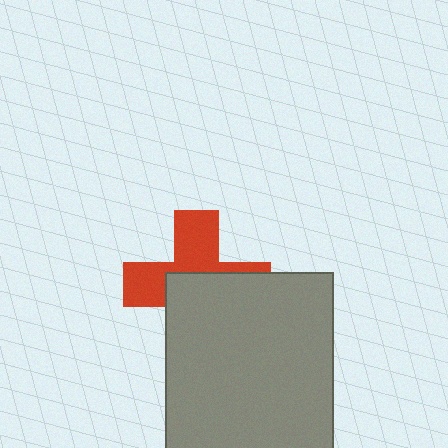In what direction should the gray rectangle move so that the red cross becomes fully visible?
The gray rectangle should move down. That is the shortest direction to clear the overlap and leave the red cross fully visible.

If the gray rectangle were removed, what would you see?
You would see the complete red cross.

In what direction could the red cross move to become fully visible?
The red cross could move up. That would shift it out from behind the gray rectangle entirely.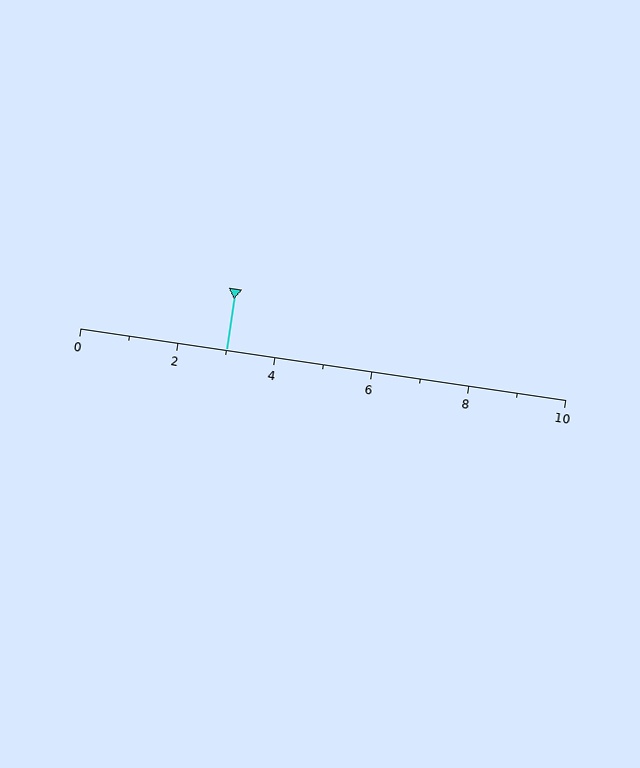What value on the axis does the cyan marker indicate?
The marker indicates approximately 3.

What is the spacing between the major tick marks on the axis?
The major ticks are spaced 2 apart.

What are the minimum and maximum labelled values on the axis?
The axis runs from 0 to 10.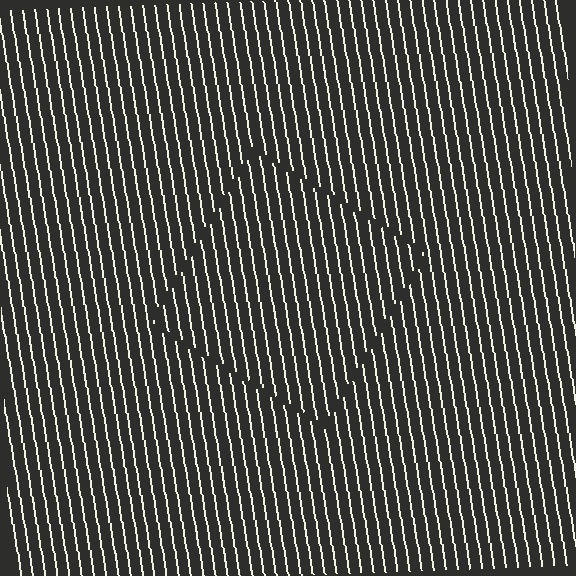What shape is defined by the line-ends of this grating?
An illusory square. The interior of the shape contains the same grating, shifted by half a period — the contour is defined by the phase discontinuity where line-ends from the inner and outer gratings abut.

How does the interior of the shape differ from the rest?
The interior of the shape contains the same grating, shifted by half a period — the contour is defined by the phase discontinuity where line-ends from the inner and outer gratings abut.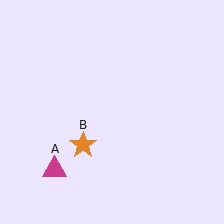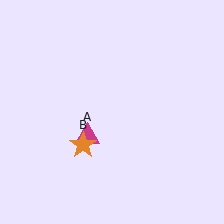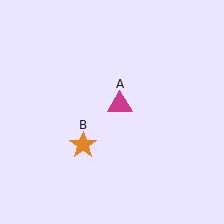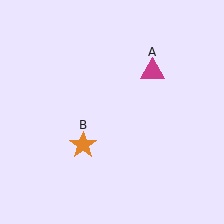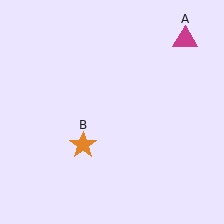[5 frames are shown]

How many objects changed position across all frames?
1 object changed position: magenta triangle (object A).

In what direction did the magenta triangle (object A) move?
The magenta triangle (object A) moved up and to the right.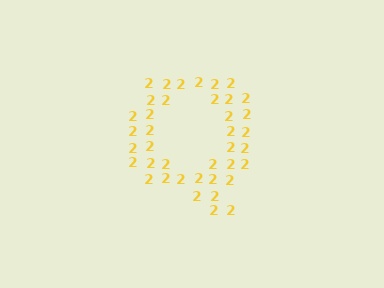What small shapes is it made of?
It is made of small digit 2's.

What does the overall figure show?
The overall figure shows the letter Q.